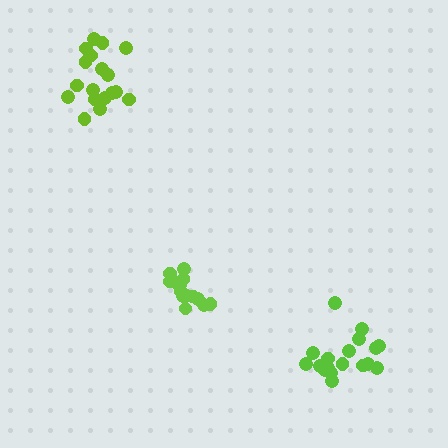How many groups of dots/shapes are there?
There are 3 groups.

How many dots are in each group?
Group 1: 14 dots, Group 2: 18 dots, Group 3: 18 dots (50 total).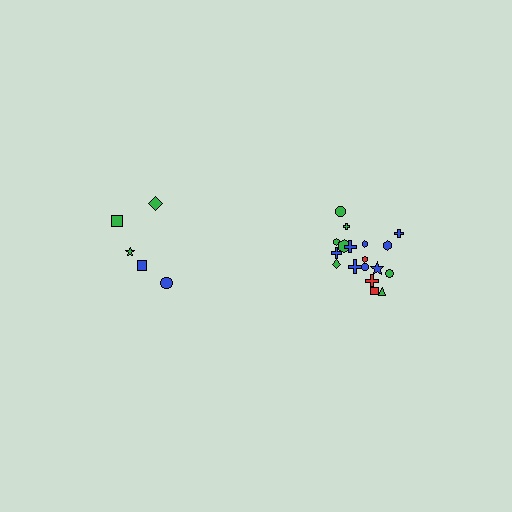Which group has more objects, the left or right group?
The right group.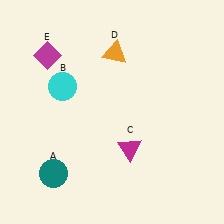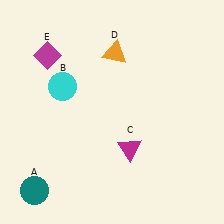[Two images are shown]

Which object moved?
The teal circle (A) moved left.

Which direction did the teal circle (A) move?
The teal circle (A) moved left.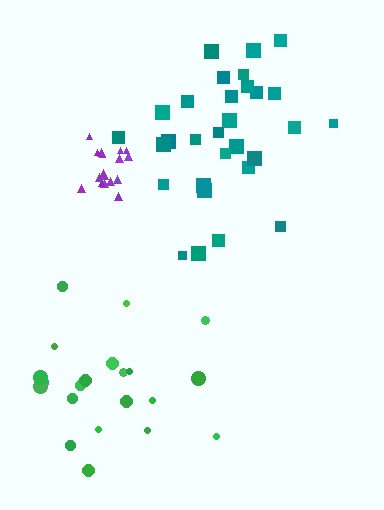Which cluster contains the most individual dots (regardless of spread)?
Teal (30).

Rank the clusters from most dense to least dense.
purple, teal, green.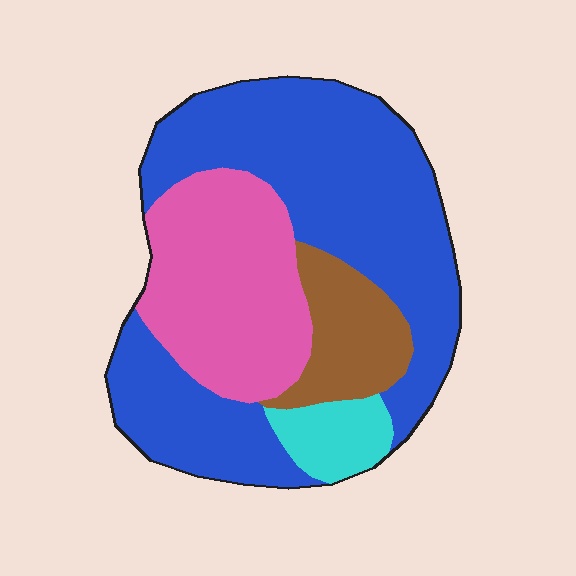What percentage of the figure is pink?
Pink takes up between a sixth and a third of the figure.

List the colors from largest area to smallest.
From largest to smallest: blue, pink, brown, cyan.